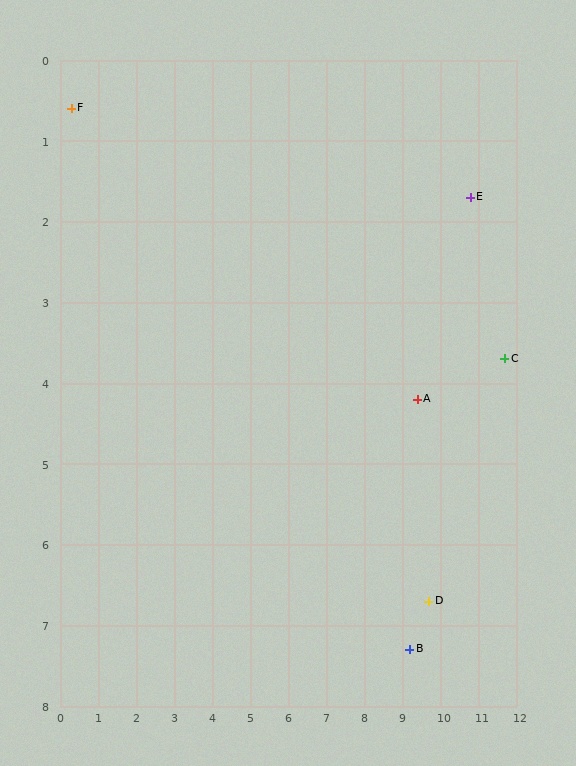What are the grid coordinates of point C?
Point C is at approximately (11.7, 3.7).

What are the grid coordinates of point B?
Point B is at approximately (9.2, 7.3).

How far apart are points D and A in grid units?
Points D and A are about 2.5 grid units apart.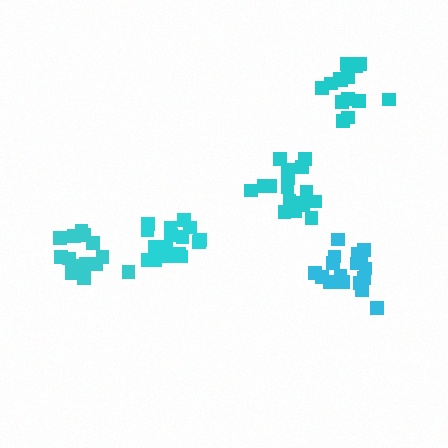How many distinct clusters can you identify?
There are 5 distinct clusters.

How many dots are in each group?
Group 1: 16 dots, Group 2: 17 dots, Group 3: 18 dots, Group 4: 18 dots, Group 5: 14 dots (83 total).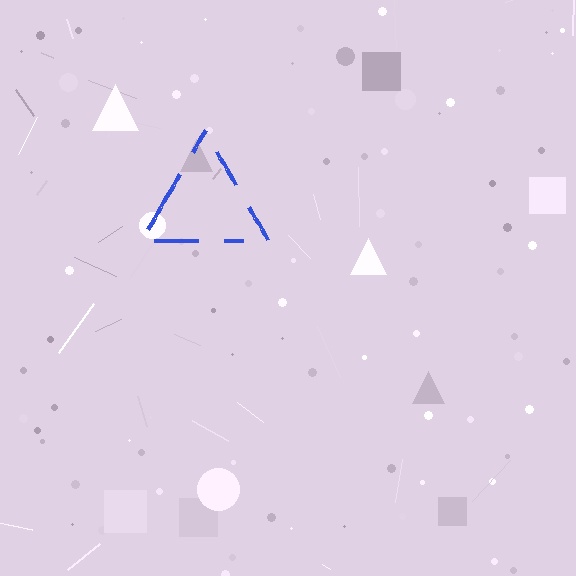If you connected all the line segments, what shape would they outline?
They would outline a triangle.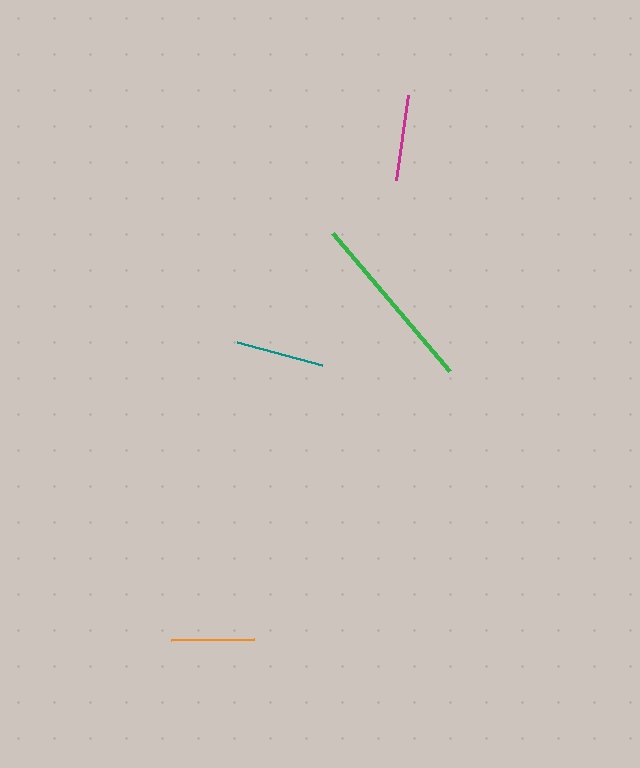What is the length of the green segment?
The green segment is approximately 181 pixels long.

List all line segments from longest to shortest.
From longest to shortest: green, teal, magenta, orange.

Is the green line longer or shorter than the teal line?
The green line is longer than the teal line.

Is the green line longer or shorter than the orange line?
The green line is longer than the orange line.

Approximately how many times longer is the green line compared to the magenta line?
The green line is approximately 2.1 times the length of the magenta line.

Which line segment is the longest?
The green line is the longest at approximately 181 pixels.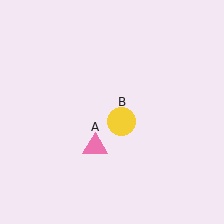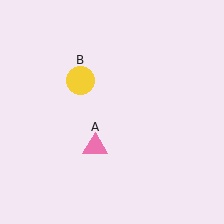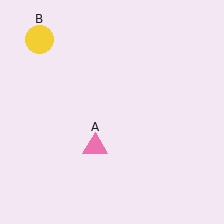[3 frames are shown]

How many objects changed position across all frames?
1 object changed position: yellow circle (object B).